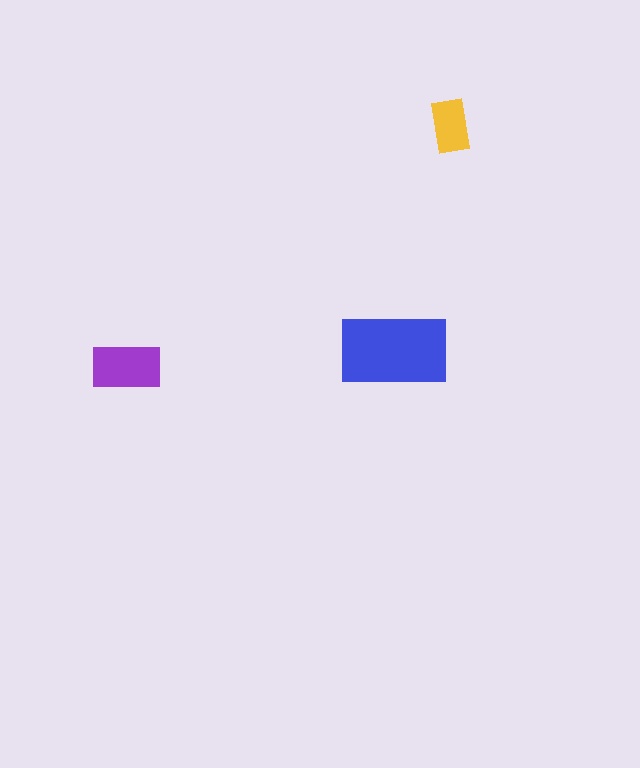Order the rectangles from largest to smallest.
the blue one, the purple one, the yellow one.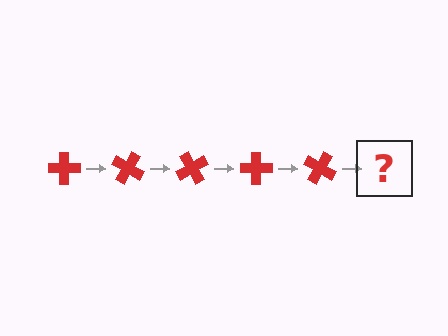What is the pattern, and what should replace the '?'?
The pattern is that the cross rotates 30 degrees each step. The '?' should be a red cross rotated 150 degrees.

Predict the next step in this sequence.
The next step is a red cross rotated 150 degrees.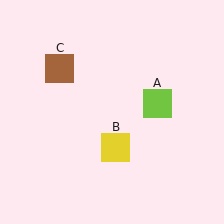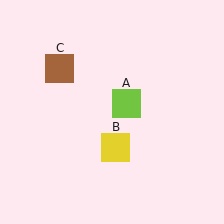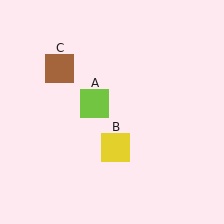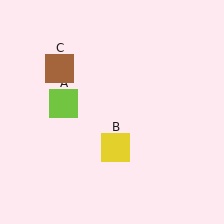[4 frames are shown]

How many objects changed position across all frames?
1 object changed position: lime square (object A).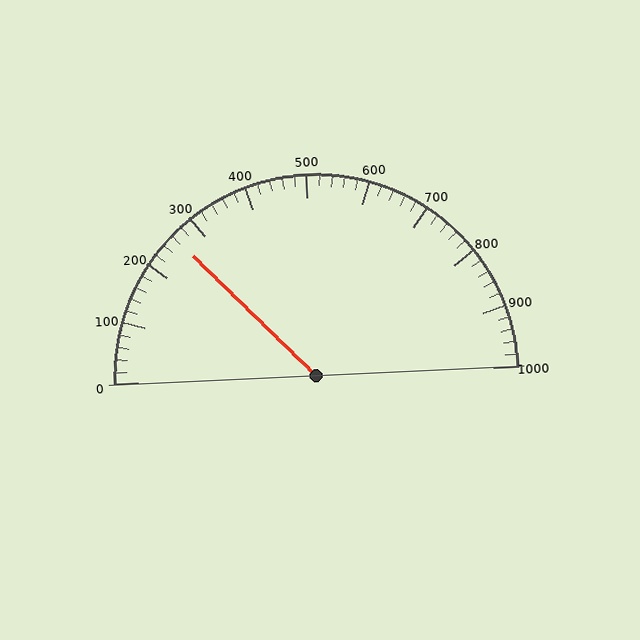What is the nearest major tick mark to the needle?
The nearest major tick mark is 300.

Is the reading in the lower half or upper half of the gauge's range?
The reading is in the lower half of the range (0 to 1000).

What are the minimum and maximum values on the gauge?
The gauge ranges from 0 to 1000.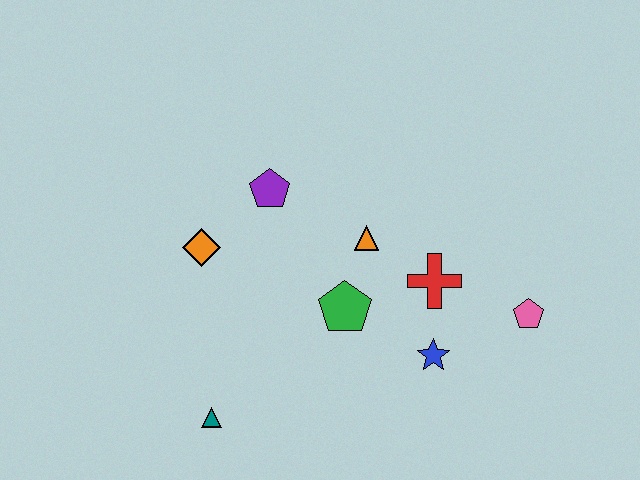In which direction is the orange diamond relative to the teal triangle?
The orange diamond is above the teal triangle.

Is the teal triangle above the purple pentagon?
No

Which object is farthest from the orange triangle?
The teal triangle is farthest from the orange triangle.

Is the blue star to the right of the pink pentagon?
No